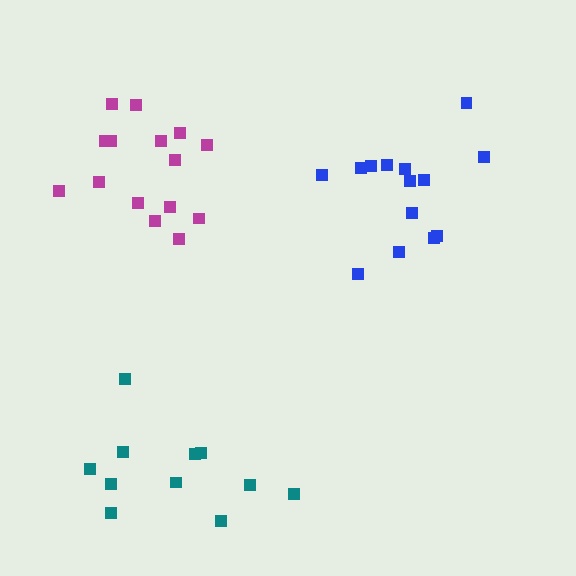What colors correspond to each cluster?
The clusters are colored: teal, blue, magenta.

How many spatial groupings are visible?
There are 3 spatial groupings.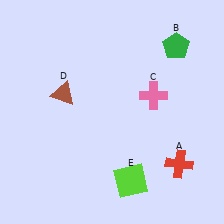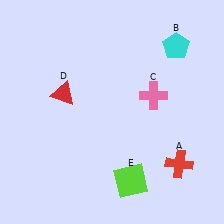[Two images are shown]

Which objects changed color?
B changed from green to cyan. D changed from brown to red.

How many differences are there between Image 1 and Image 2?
There are 2 differences between the two images.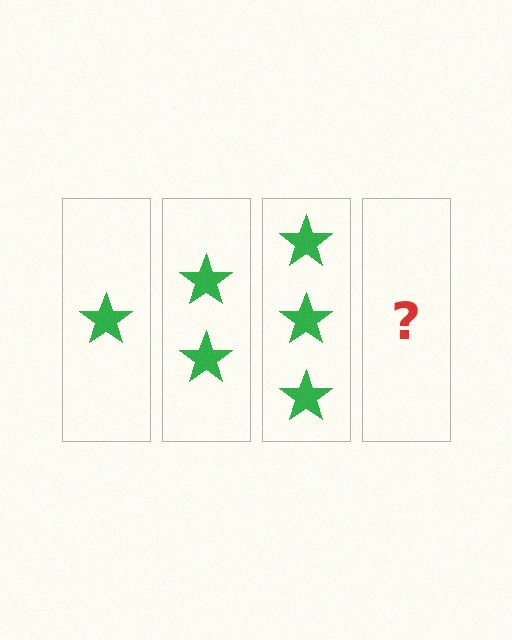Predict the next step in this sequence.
The next step is 4 stars.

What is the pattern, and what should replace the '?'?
The pattern is that each step adds one more star. The '?' should be 4 stars.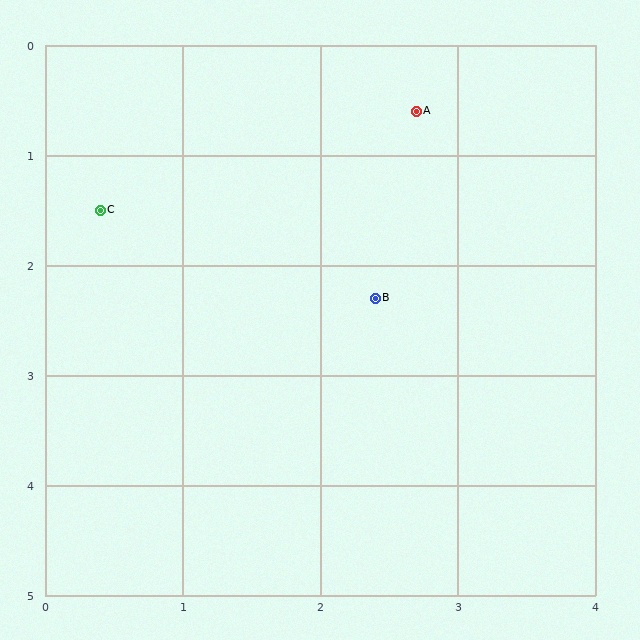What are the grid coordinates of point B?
Point B is at approximately (2.4, 2.3).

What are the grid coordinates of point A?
Point A is at approximately (2.7, 0.6).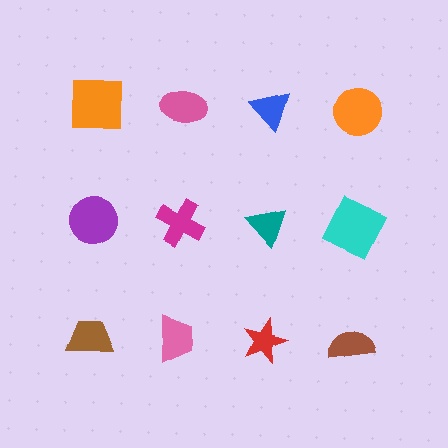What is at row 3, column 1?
A brown trapezoid.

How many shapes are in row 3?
4 shapes.